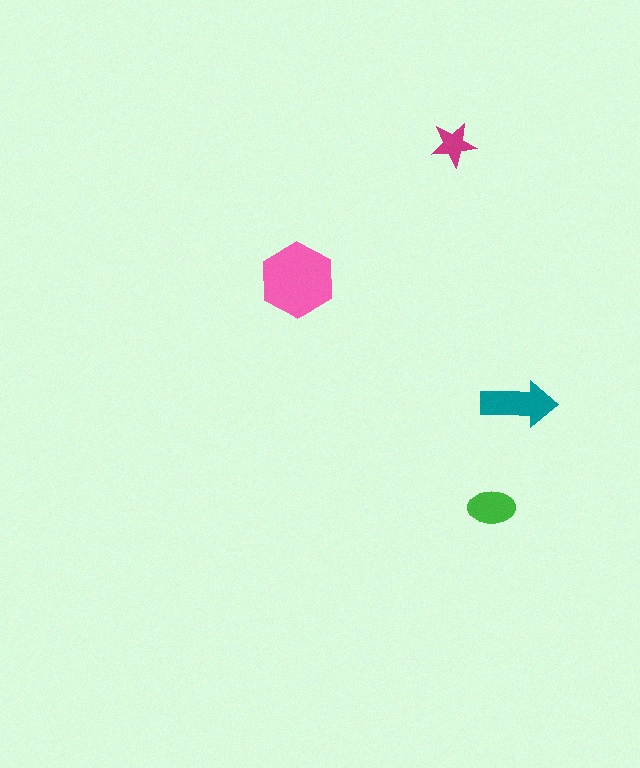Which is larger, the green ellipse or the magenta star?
The green ellipse.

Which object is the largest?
The pink hexagon.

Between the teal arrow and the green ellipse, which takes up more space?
The teal arrow.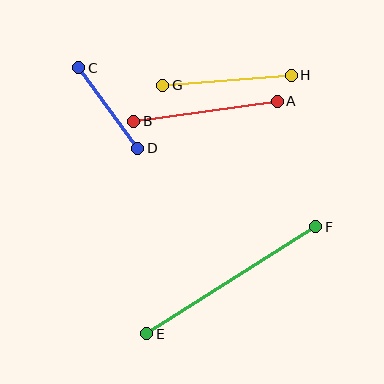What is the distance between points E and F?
The distance is approximately 200 pixels.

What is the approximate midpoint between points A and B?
The midpoint is at approximately (206, 111) pixels.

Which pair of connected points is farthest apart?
Points E and F are farthest apart.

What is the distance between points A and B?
The distance is approximately 145 pixels.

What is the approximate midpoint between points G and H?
The midpoint is at approximately (227, 80) pixels.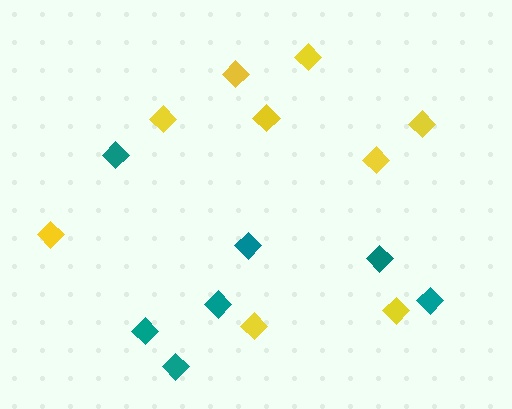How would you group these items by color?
There are 2 groups: one group of yellow diamonds (9) and one group of teal diamonds (7).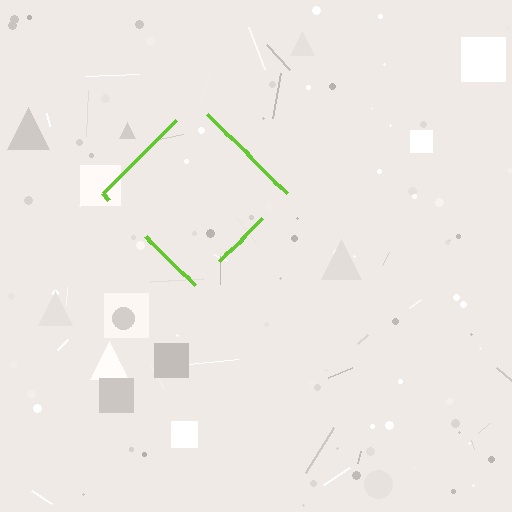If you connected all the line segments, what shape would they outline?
They would outline a diamond.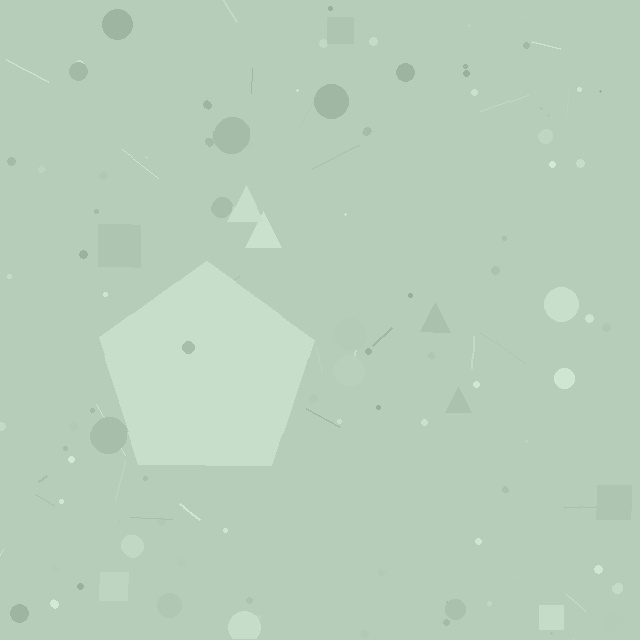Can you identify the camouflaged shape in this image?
The camouflaged shape is a pentagon.